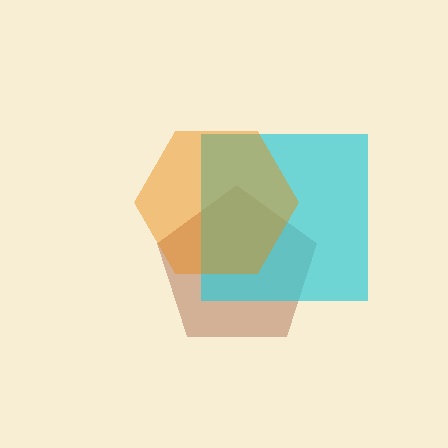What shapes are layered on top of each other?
The layered shapes are: a brown pentagon, a cyan square, an orange hexagon.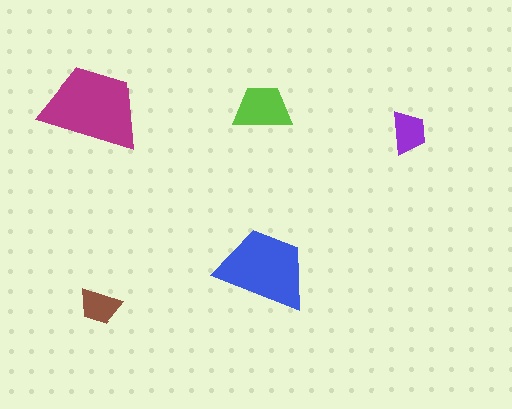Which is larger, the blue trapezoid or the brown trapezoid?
The blue one.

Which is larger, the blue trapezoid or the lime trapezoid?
The blue one.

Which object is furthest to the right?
The purple trapezoid is rightmost.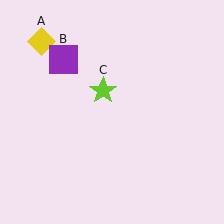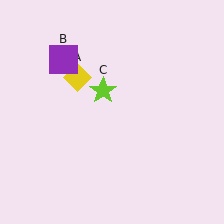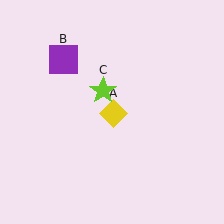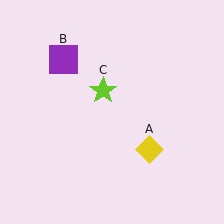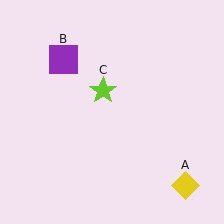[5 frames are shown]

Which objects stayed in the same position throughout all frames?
Purple square (object B) and lime star (object C) remained stationary.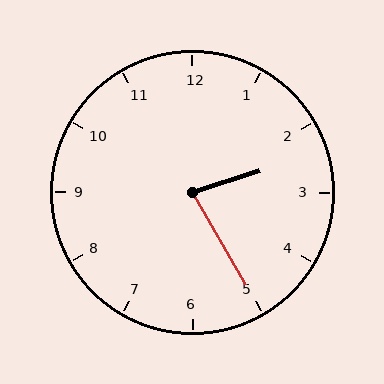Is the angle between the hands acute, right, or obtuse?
It is acute.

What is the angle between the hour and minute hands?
Approximately 78 degrees.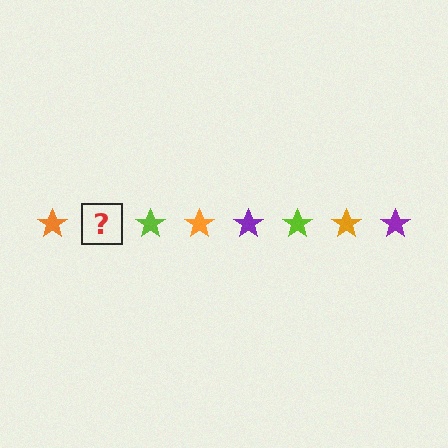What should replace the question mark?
The question mark should be replaced with a purple star.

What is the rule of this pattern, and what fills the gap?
The rule is that the pattern cycles through orange, purple, lime stars. The gap should be filled with a purple star.